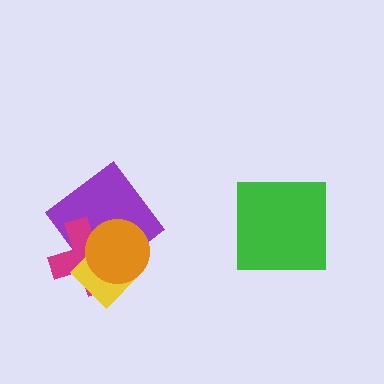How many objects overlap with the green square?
0 objects overlap with the green square.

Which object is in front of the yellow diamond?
The orange circle is in front of the yellow diamond.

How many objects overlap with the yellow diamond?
3 objects overlap with the yellow diamond.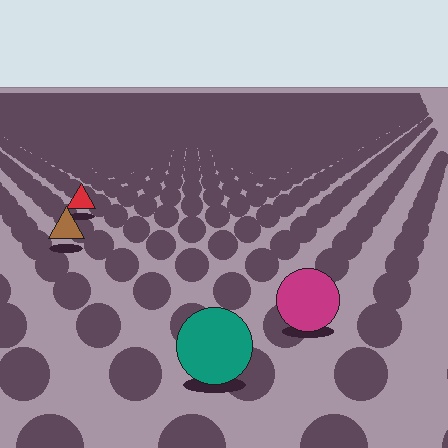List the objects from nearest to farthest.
From nearest to farthest: the teal circle, the magenta circle, the brown triangle, the red triangle.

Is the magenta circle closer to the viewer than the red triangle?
Yes. The magenta circle is closer — you can tell from the texture gradient: the ground texture is coarser near it.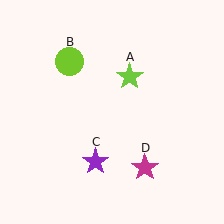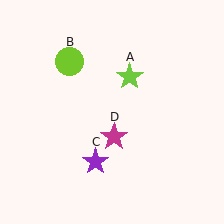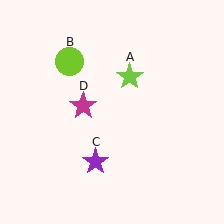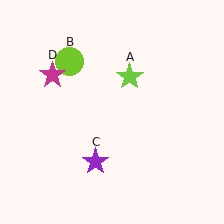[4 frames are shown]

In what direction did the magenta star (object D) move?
The magenta star (object D) moved up and to the left.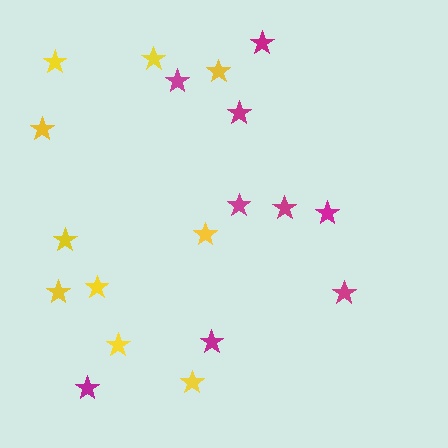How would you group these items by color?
There are 2 groups: one group of yellow stars (10) and one group of magenta stars (9).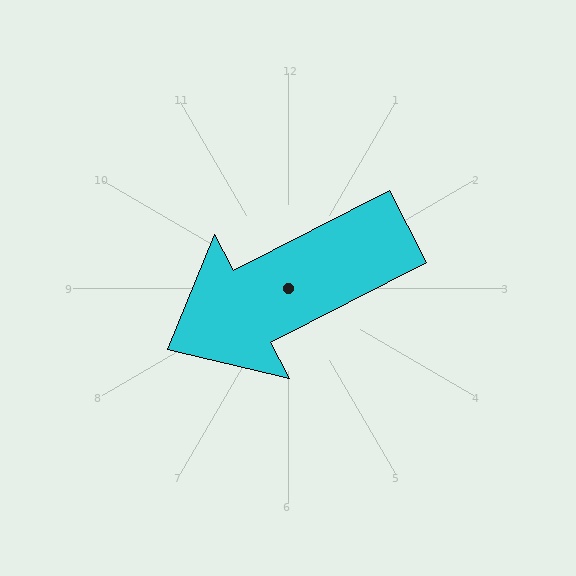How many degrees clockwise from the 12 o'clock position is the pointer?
Approximately 243 degrees.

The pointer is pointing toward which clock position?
Roughly 8 o'clock.